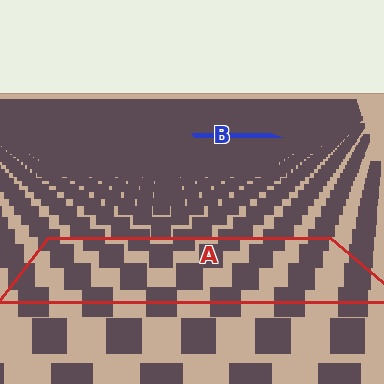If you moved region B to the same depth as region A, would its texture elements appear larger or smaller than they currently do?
They would appear larger. At a closer depth, the same texture elements are projected at a bigger on-screen size.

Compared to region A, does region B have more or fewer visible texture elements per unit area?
Region B has more texture elements per unit area — they are packed more densely because it is farther away.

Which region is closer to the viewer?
Region A is closer. The texture elements there are larger and more spread out.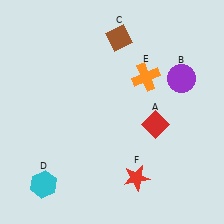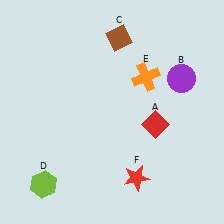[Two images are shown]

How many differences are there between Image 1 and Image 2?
There is 1 difference between the two images.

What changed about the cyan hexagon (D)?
In Image 1, D is cyan. In Image 2, it changed to lime.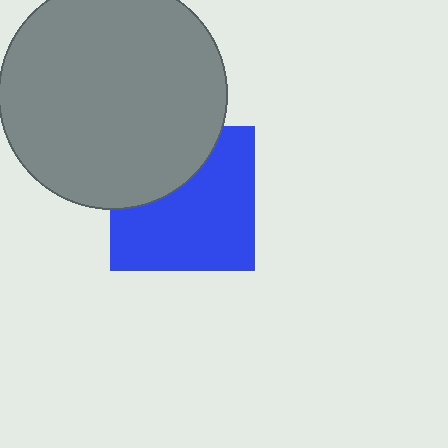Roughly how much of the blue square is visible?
Most of it is visible (roughly 66%).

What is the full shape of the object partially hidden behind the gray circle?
The partially hidden object is a blue square.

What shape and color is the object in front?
The object in front is a gray circle.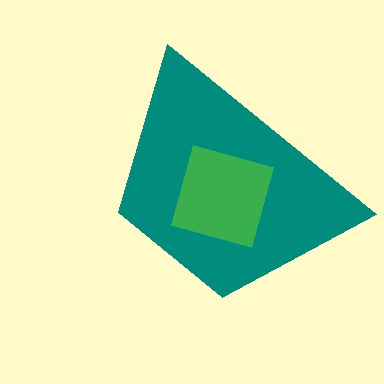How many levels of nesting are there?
2.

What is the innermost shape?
The green square.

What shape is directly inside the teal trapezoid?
The green square.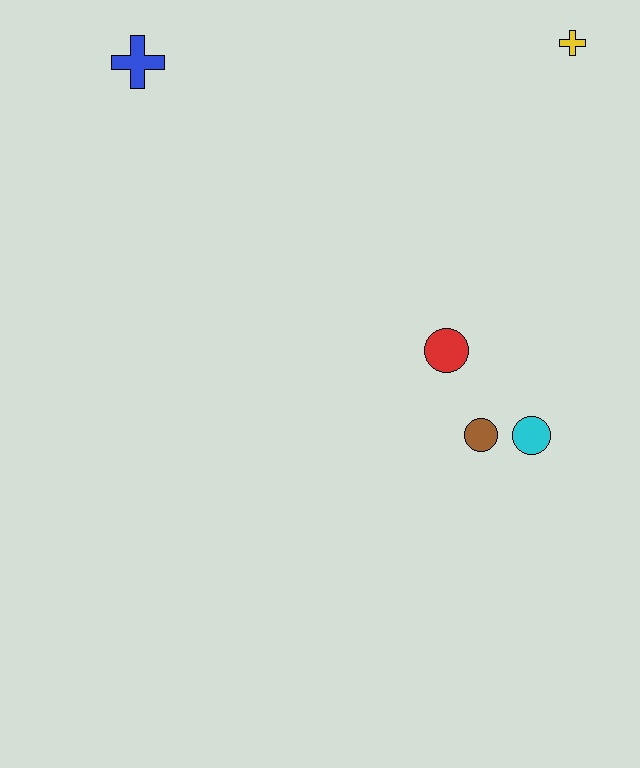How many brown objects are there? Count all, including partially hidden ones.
There is 1 brown object.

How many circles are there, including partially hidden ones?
There are 3 circles.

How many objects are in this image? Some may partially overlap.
There are 5 objects.